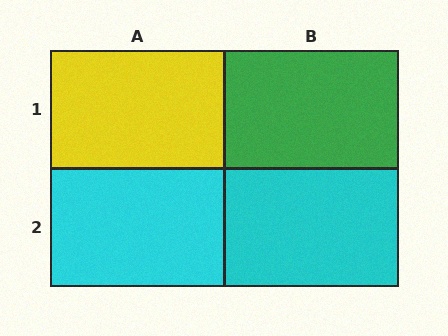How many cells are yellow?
1 cell is yellow.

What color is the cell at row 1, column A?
Yellow.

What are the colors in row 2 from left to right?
Cyan, cyan.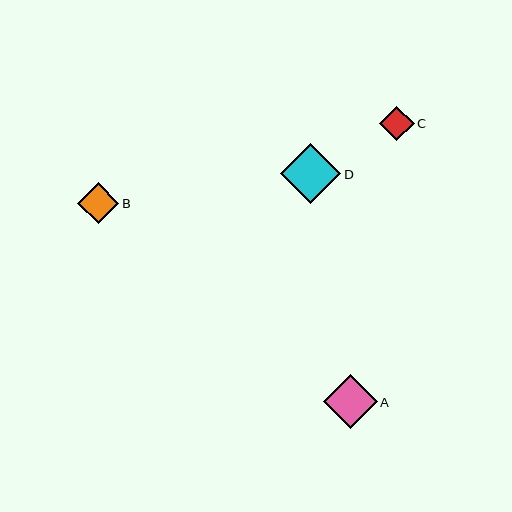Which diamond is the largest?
Diamond D is the largest with a size of approximately 60 pixels.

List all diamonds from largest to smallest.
From largest to smallest: D, A, B, C.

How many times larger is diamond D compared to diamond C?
Diamond D is approximately 1.7 times the size of diamond C.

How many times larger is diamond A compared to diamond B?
Diamond A is approximately 1.3 times the size of diamond B.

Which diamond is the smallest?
Diamond C is the smallest with a size of approximately 34 pixels.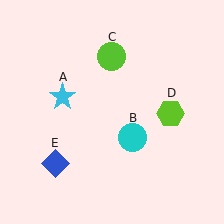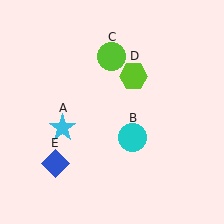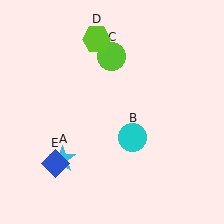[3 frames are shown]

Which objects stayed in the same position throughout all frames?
Cyan circle (object B) and lime circle (object C) and blue diamond (object E) remained stationary.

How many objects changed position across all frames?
2 objects changed position: cyan star (object A), lime hexagon (object D).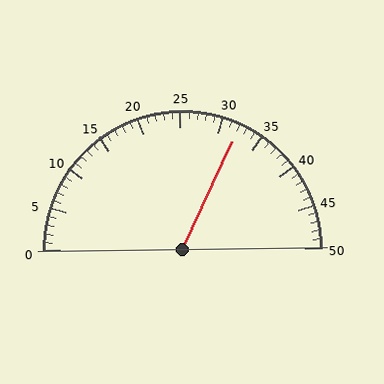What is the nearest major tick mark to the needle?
The nearest major tick mark is 30.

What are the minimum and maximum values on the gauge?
The gauge ranges from 0 to 50.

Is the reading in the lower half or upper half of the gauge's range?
The reading is in the upper half of the range (0 to 50).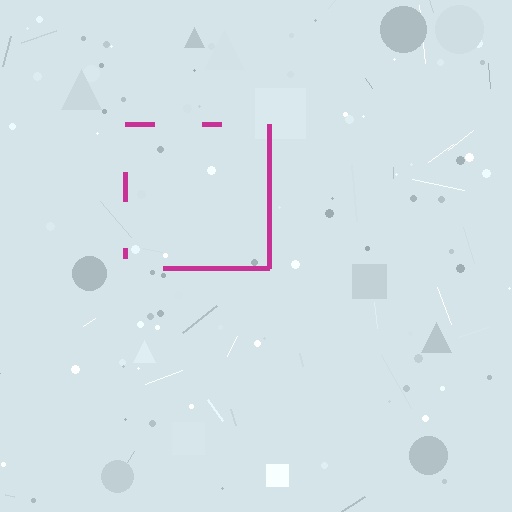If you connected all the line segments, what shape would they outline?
They would outline a square.